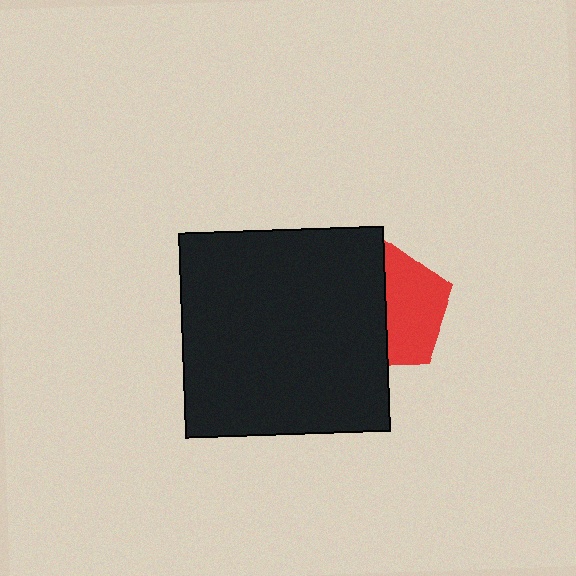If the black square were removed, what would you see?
You would see the complete red pentagon.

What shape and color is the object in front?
The object in front is a black square.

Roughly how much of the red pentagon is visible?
About half of it is visible (roughly 51%).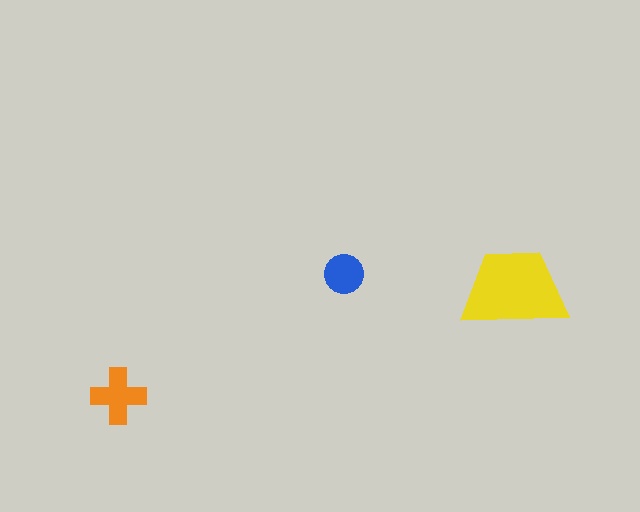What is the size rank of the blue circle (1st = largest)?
3rd.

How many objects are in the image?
There are 3 objects in the image.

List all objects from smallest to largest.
The blue circle, the orange cross, the yellow trapezoid.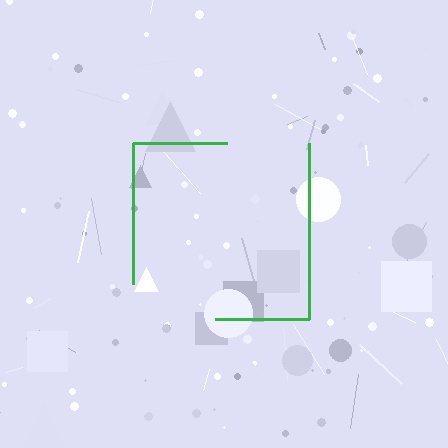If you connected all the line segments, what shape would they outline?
They would outline a square.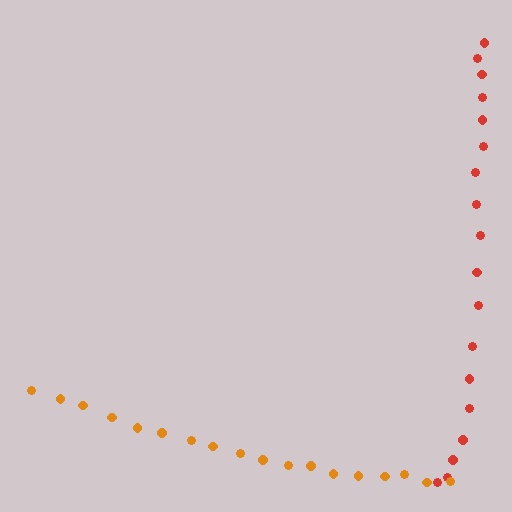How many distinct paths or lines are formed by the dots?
There are 2 distinct paths.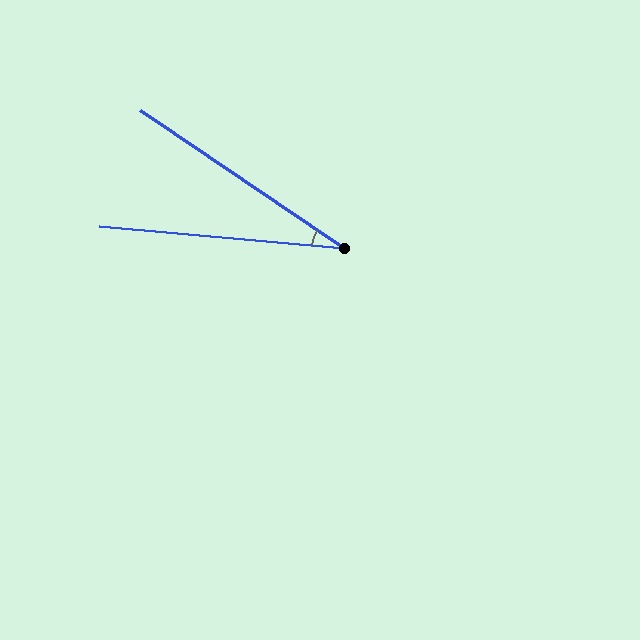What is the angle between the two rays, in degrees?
Approximately 29 degrees.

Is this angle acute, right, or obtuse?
It is acute.